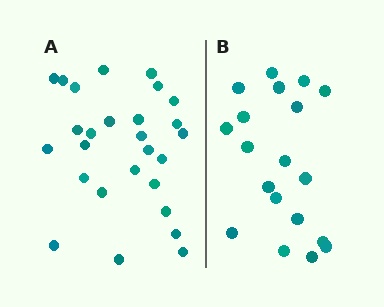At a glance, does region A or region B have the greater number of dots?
Region A (the left region) has more dots.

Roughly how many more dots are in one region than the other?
Region A has roughly 8 or so more dots than region B.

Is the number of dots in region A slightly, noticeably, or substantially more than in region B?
Region A has noticeably more, but not dramatically so. The ratio is roughly 1.4 to 1.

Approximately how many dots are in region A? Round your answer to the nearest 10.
About 30 dots. (The exact count is 27, which rounds to 30.)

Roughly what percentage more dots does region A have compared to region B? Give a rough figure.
About 40% more.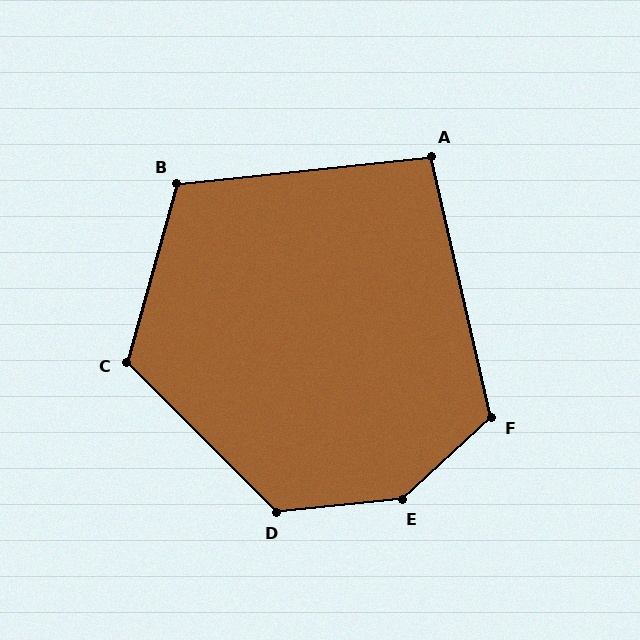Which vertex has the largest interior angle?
E, at approximately 143 degrees.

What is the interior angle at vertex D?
Approximately 129 degrees (obtuse).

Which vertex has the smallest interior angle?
A, at approximately 97 degrees.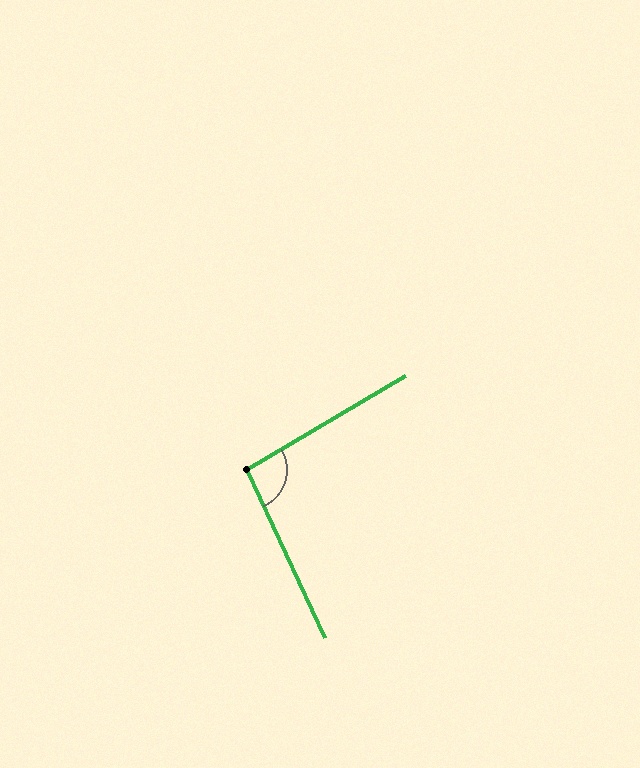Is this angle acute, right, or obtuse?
It is obtuse.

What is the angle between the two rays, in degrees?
Approximately 96 degrees.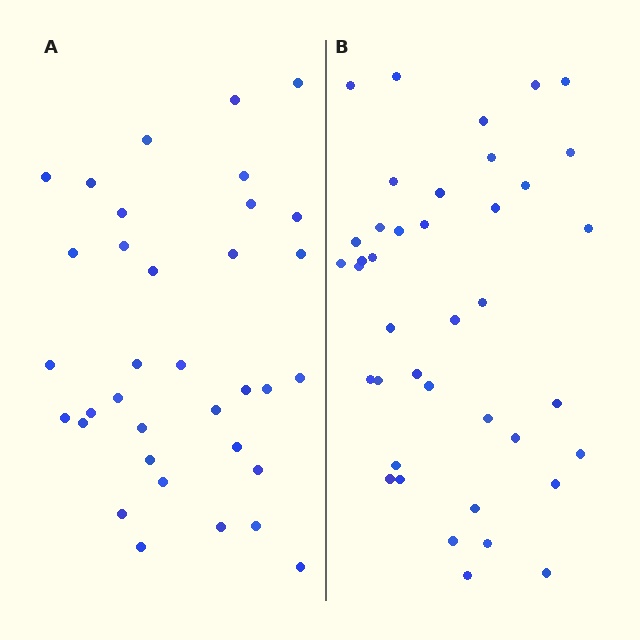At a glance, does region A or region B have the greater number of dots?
Region B (the right region) has more dots.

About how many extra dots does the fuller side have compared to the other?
Region B has about 5 more dots than region A.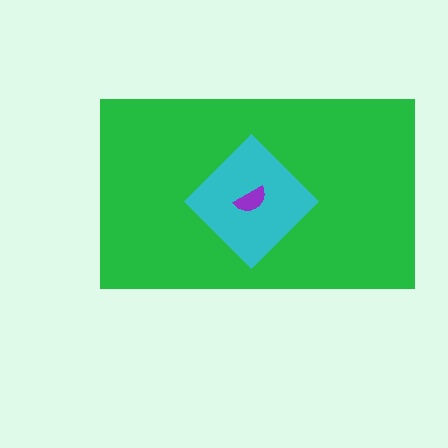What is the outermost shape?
The green rectangle.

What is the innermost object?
The purple semicircle.